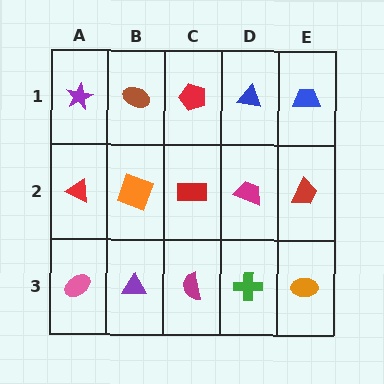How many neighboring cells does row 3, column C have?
3.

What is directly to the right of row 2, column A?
An orange square.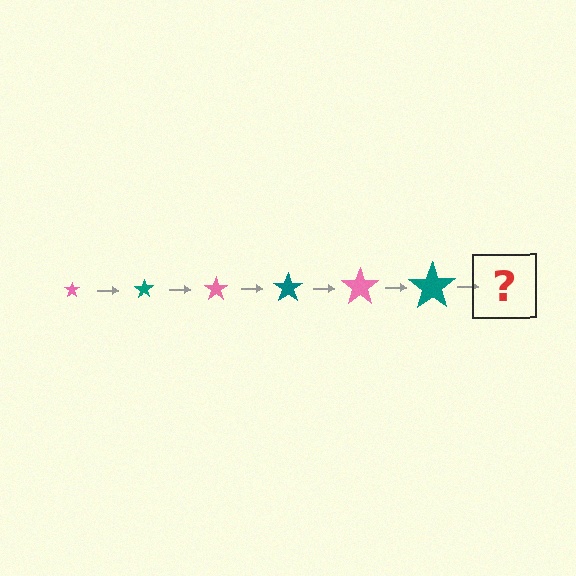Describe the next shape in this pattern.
It should be a pink star, larger than the previous one.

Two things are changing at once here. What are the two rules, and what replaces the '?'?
The two rules are that the star grows larger each step and the color cycles through pink and teal. The '?' should be a pink star, larger than the previous one.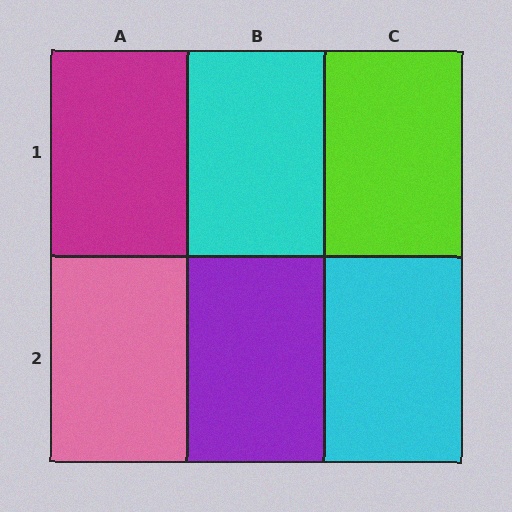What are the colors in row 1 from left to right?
Magenta, cyan, lime.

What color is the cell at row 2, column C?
Cyan.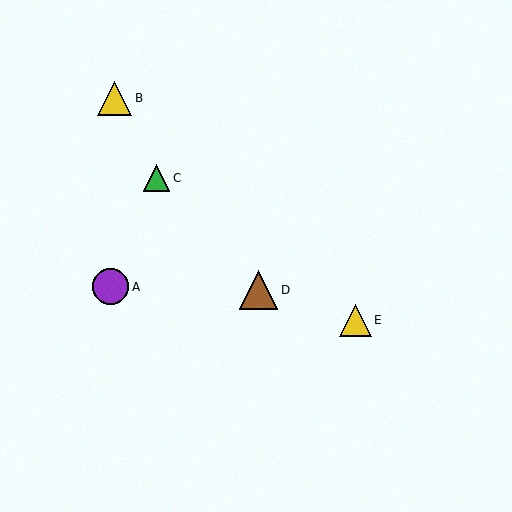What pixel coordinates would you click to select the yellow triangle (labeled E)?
Click at (355, 320) to select the yellow triangle E.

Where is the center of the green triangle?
The center of the green triangle is at (157, 178).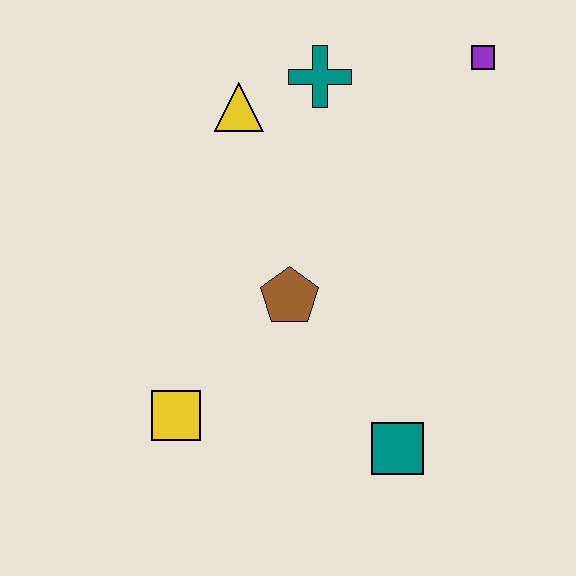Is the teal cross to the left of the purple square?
Yes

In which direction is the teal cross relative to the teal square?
The teal cross is above the teal square.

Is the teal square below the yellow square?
Yes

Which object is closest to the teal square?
The brown pentagon is closest to the teal square.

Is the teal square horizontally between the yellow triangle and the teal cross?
No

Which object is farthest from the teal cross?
The teal square is farthest from the teal cross.